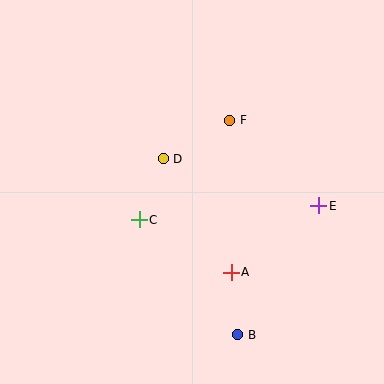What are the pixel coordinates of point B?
Point B is at (238, 335).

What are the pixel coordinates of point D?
Point D is at (163, 159).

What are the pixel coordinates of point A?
Point A is at (231, 272).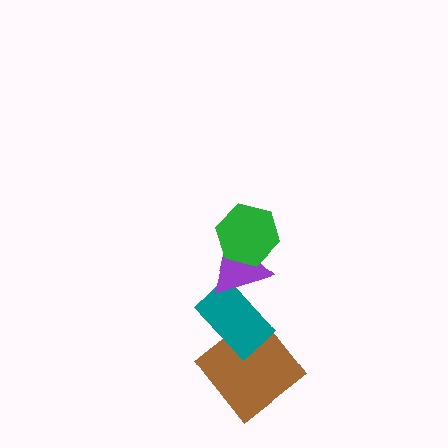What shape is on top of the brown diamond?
The teal rectangle is on top of the brown diamond.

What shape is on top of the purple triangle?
The green hexagon is on top of the purple triangle.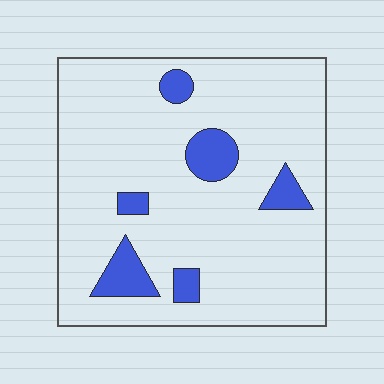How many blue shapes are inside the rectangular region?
6.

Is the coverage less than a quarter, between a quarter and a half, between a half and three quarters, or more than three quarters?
Less than a quarter.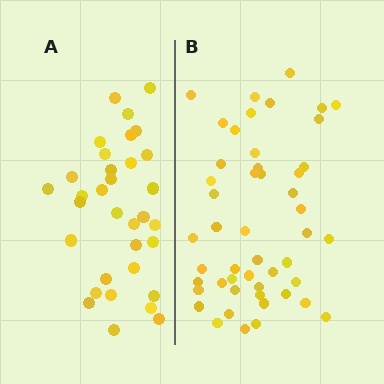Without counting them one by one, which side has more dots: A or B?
Region B (the right region) has more dots.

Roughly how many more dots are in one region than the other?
Region B has approximately 15 more dots than region A.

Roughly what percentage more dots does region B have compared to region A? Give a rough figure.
About 50% more.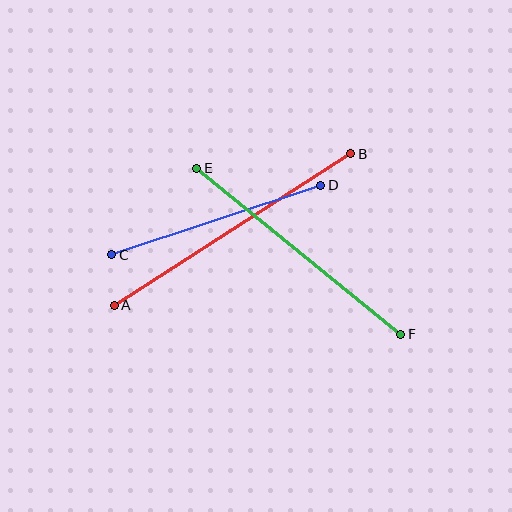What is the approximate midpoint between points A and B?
The midpoint is at approximately (233, 230) pixels.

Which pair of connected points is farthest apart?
Points A and B are farthest apart.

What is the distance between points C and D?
The distance is approximately 220 pixels.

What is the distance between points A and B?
The distance is approximately 281 pixels.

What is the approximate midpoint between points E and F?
The midpoint is at approximately (299, 251) pixels.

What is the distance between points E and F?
The distance is approximately 263 pixels.